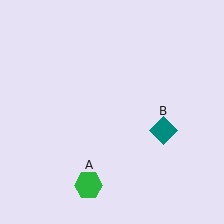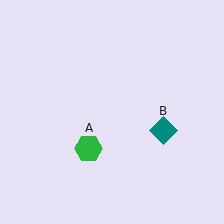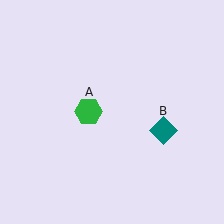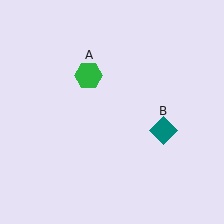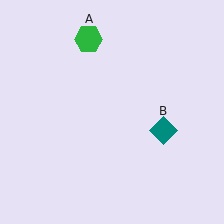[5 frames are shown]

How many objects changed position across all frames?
1 object changed position: green hexagon (object A).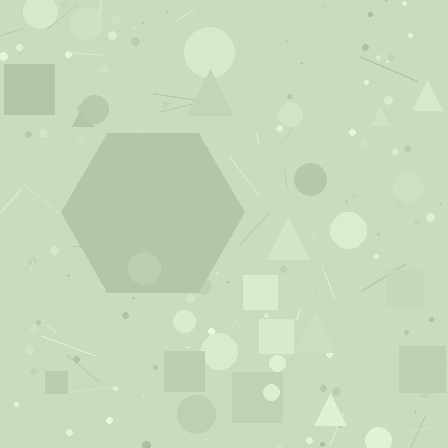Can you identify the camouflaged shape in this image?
The camouflaged shape is a hexagon.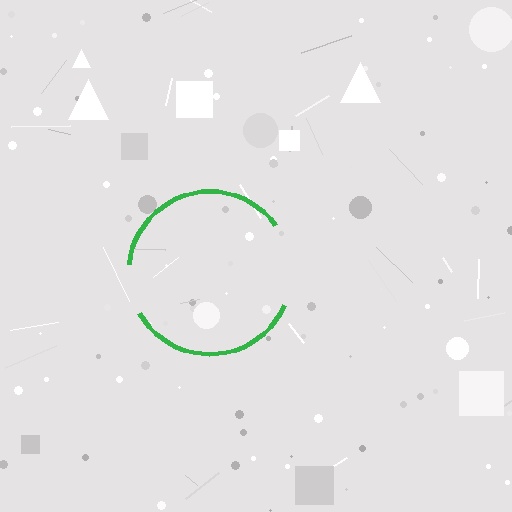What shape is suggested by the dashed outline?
The dashed outline suggests a circle.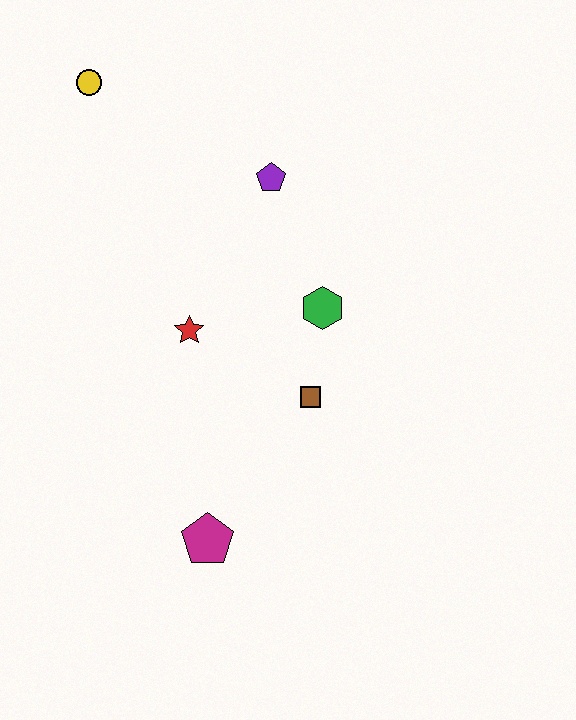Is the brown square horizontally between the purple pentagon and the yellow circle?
No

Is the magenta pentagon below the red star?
Yes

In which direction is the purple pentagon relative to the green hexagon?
The purple pentagon is above the green hexagon.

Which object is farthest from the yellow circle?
The magenta pentagon is farthest from the yellow circle.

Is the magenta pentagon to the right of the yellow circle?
Yes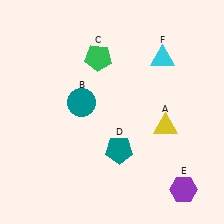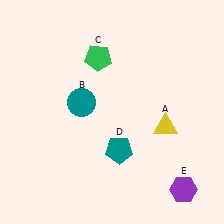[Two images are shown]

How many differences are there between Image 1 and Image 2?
There is 1 difference between the two images.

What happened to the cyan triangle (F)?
The cyan triangle (F) was removed in Image 2. It was in the top-right area of Image 1.